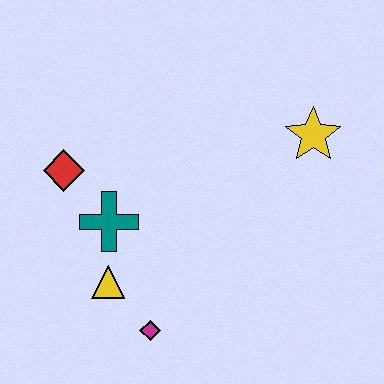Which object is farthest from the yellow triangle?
The yellow star is farthest from the yellow triangle.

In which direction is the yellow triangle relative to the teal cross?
The yellow triangle is below the teal cross.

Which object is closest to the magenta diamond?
The yellow triangle is closest to the magenta diamond.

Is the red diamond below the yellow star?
Yes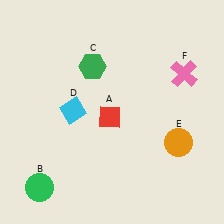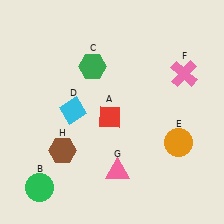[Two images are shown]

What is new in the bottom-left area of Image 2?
A brown hexagon (H) was added in the bottom-left area of Image 2.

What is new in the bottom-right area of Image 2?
A pink triangle (G) was added in the bottom-right area of Image 2.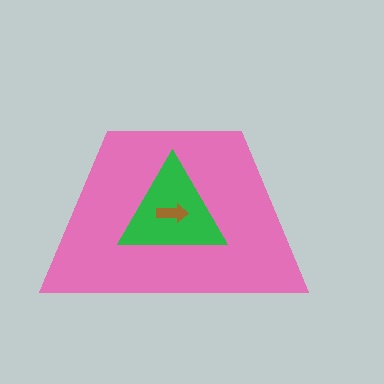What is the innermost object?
The brown arrow.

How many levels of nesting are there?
3.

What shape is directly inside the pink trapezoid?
The green triangle.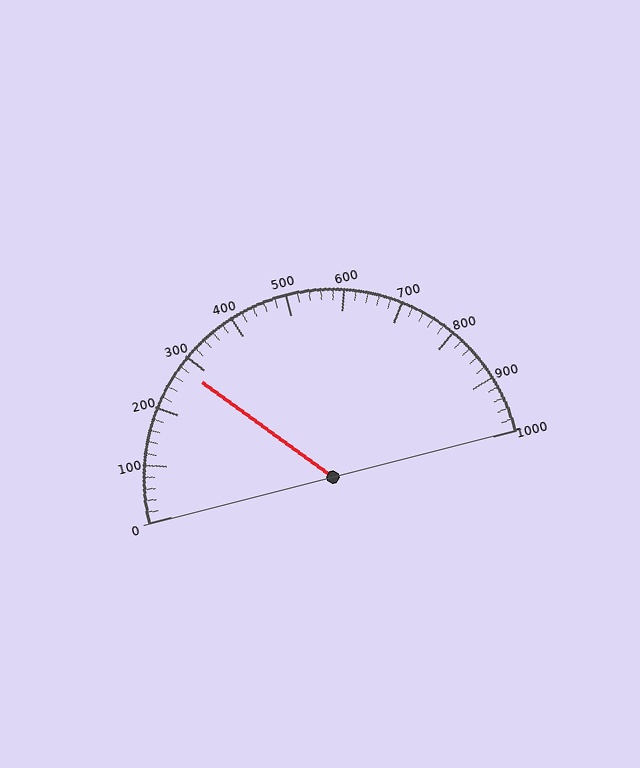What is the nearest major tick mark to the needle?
The nearest major tick mark is 300.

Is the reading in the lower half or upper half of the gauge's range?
The reading is in the lower half of the range (0 to 1000).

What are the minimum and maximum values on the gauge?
The gauge ranges from 0 to 1000.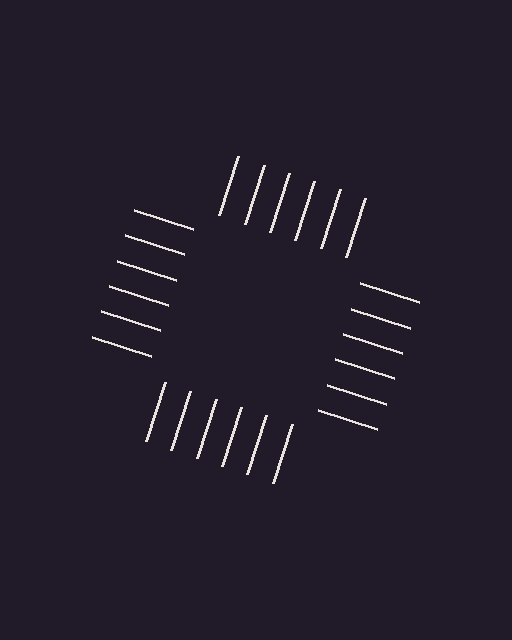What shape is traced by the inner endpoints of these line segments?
An illusory square — the line segments terminate on its edges but no continuous stroke is drawn.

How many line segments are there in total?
24 — 6 along each of the 4 edges.